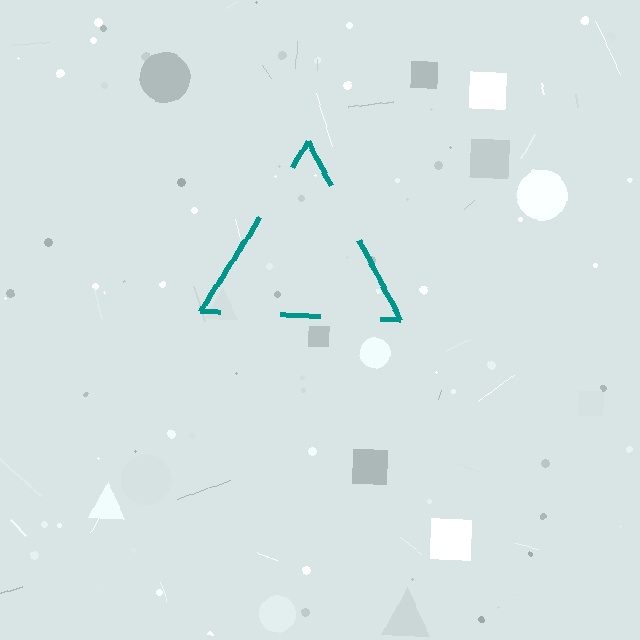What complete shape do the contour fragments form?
The contour fragments form a triangle.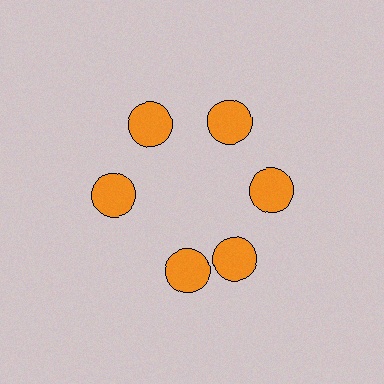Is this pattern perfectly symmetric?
No. The 6 orange circles are arranged in a ring, but one element near the 7 o'clock position is rotated out of alignment along the ring, breaking the 6-fold rotational symmetry.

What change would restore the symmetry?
The symmetry would be restored by rotating it back into even spacing with its neighbors so that all 6 circles sit at equal angles and equal distance from the center.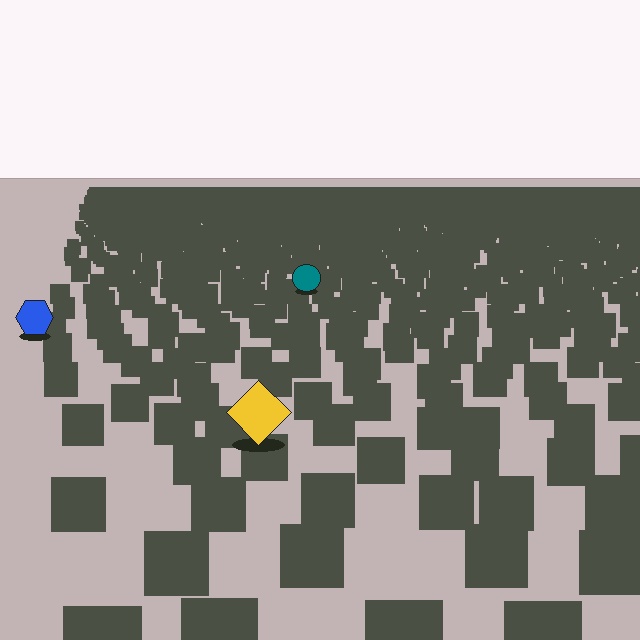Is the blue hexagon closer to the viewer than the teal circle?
Yes. The blue hexagon is closer — you can tell from the texture gradient: the ground texture is coarser near it.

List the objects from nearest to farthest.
From nearest to farthest: the yellow diamond, the blue hexagon, the teal circle.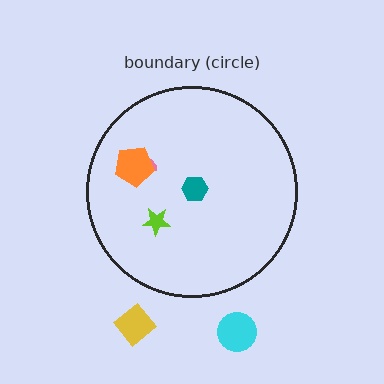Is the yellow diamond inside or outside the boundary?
Outside.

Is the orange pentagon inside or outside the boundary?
Inside.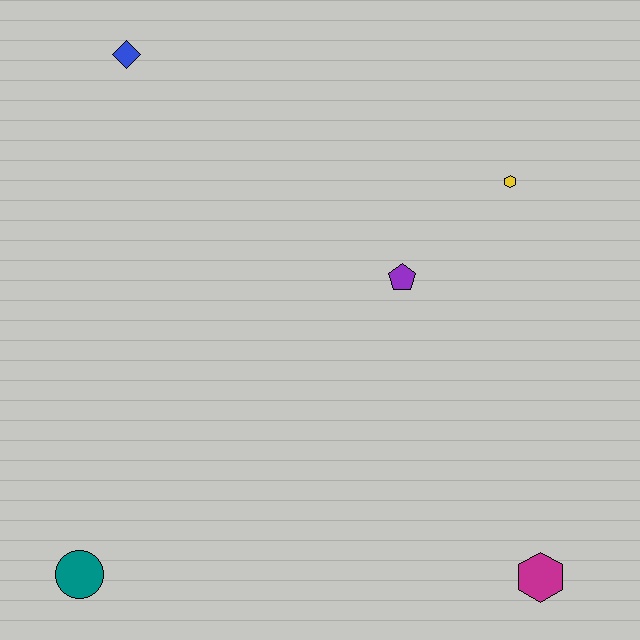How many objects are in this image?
There are 5 objects.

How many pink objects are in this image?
There are no pink objects.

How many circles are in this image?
There is 1 circle.